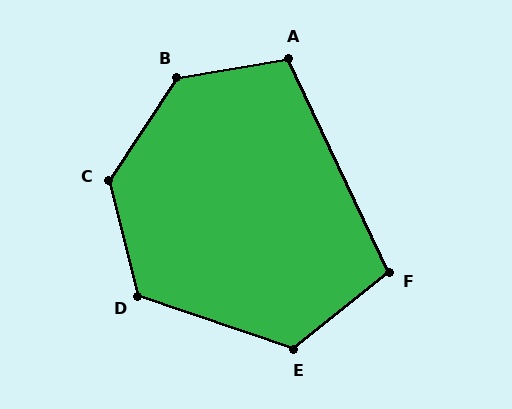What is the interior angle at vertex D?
Approximately 123 degrees (obtuse).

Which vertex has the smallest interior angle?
F, at approximately 104 degrees.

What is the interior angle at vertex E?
Approximately 122 degrees (obtuse).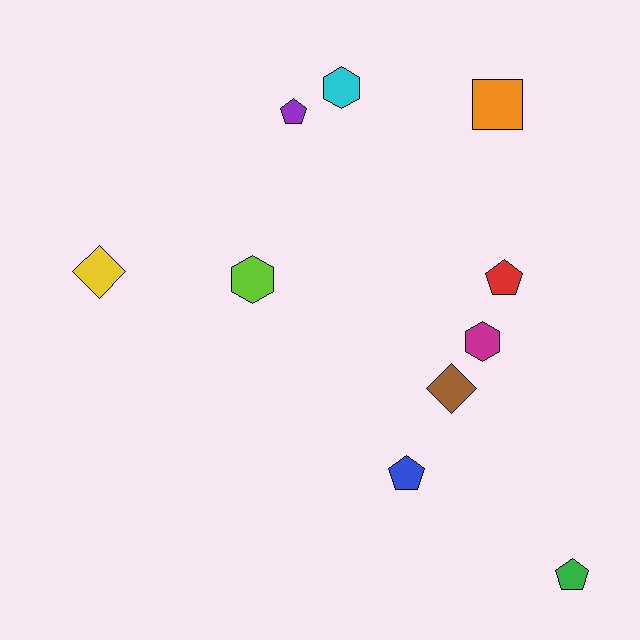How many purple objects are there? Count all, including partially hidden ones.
There is 1 purple object.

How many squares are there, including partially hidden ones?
There is 1 square.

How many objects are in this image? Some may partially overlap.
There are 10 objects.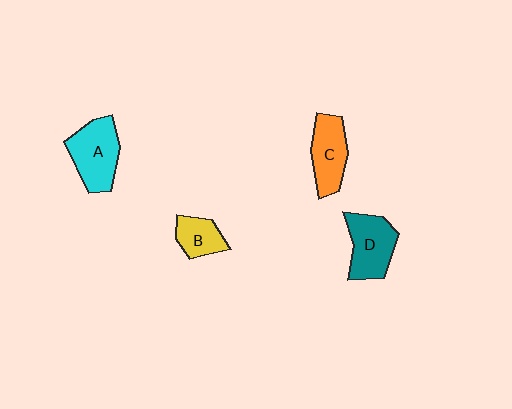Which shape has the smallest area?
Shape B (yellow).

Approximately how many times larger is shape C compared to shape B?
Approximately 1.5 times.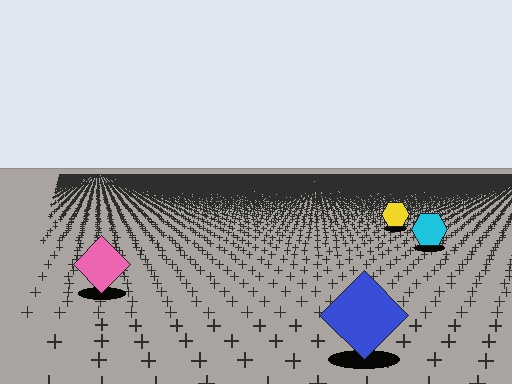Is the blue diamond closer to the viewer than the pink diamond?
Yes. The blue diamond is closer — you can tell from the texture gradient: the ground texture is coarser near it.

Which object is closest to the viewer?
The blue diamond is closest. The texture marks near it are larger and more spread out.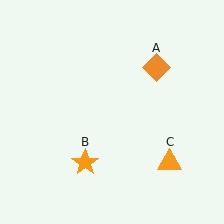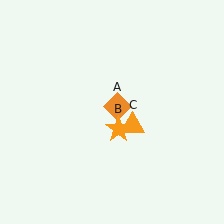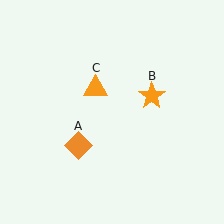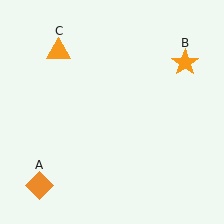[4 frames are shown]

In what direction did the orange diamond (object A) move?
The orange diamond (object A) moved down and to the left.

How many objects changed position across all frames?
3 objects changed position: orange diamond (object A), orange star (object B), orange triangle (object C).